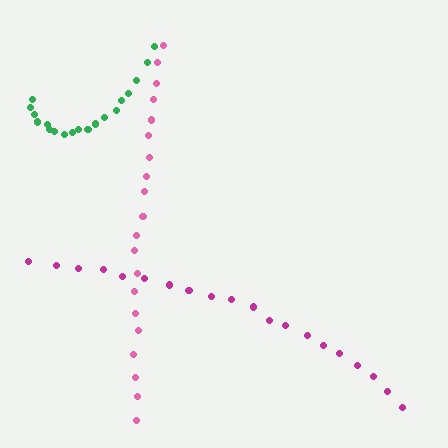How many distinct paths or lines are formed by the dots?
There are 3 distinct paths.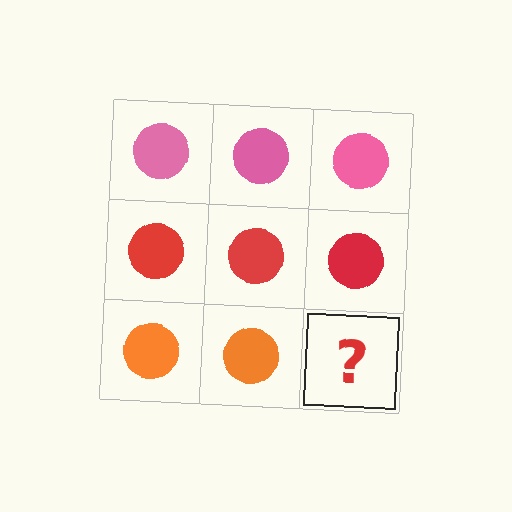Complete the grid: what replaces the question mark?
The question mark should be replaced with an orange circle.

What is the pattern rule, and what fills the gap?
The rule is that each row has a consistent color. The gap should be filled with an orange circle.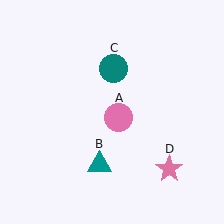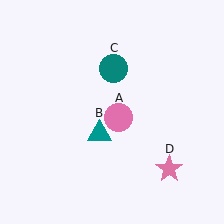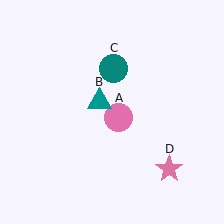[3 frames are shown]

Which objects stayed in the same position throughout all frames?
Pink circle (object A) and teal circle (object C) and pink star (object D) remained stationary.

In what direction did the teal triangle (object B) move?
The teal triangle (object B) moved up.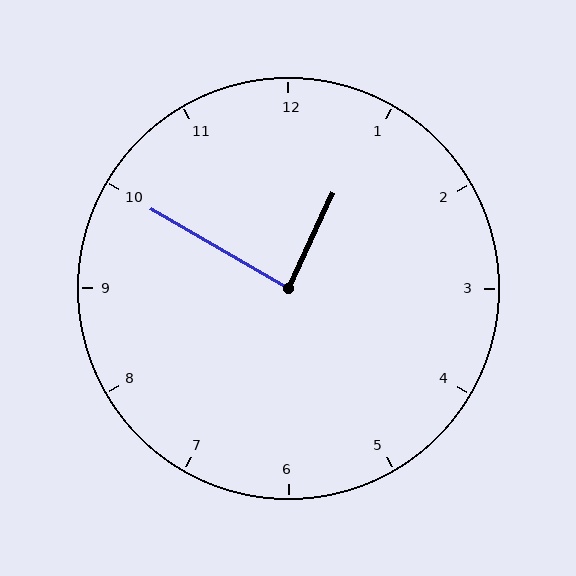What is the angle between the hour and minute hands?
Approximately 85 degrees.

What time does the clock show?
12:50.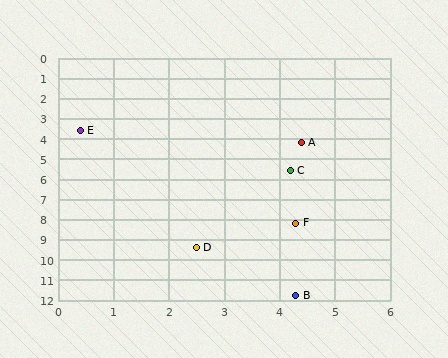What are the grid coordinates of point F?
Point F is at approximately (4.3, 8.2).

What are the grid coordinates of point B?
Point B is at approximately (4.3, 11.8).